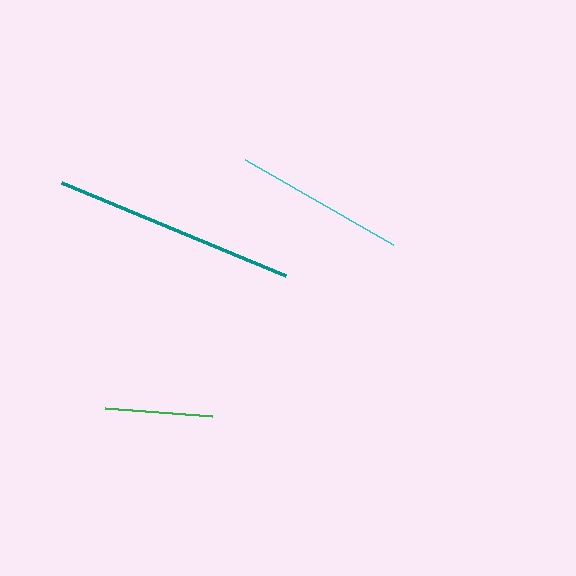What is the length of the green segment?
The green segment is approximately 107 pixels long.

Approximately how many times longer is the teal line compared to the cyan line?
The teal line is approximately 1.4 times the length of the cyan line.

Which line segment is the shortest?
The green line is the shortest at approximately 107 pixels.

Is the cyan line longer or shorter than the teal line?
The teal line is longer than the cyan line.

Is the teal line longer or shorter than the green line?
The teal line is longer than the green line.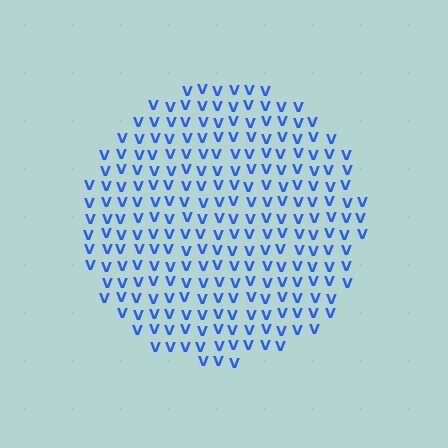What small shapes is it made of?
It is made of small letter V's.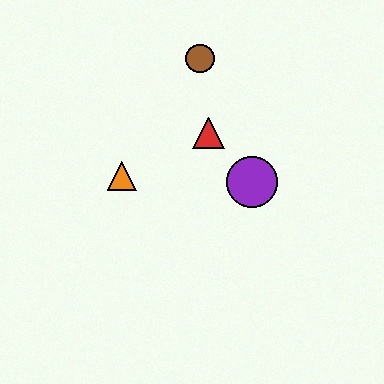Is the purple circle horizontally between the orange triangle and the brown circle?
No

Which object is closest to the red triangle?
The purple circle is closest to the red triangle.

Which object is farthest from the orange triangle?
The brown circle is farthest from the orange triangle.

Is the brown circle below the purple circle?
No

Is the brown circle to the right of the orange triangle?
Yes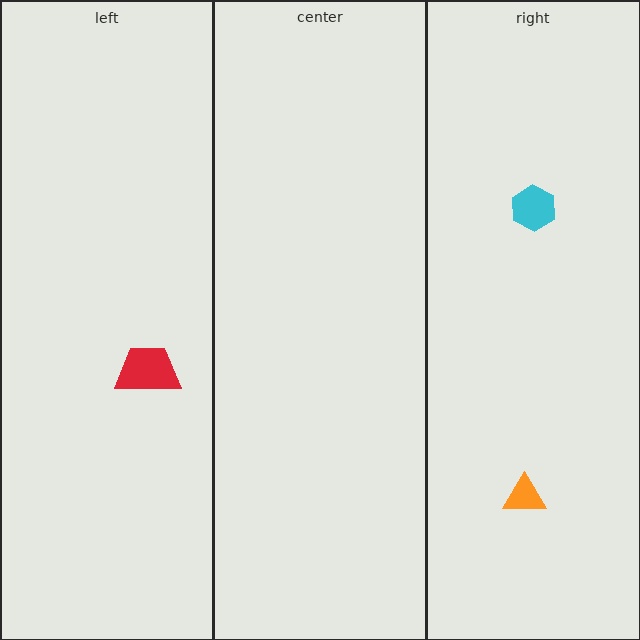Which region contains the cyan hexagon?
The right region.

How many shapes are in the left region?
1.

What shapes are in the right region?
The cyan hexagon, the orange triangle.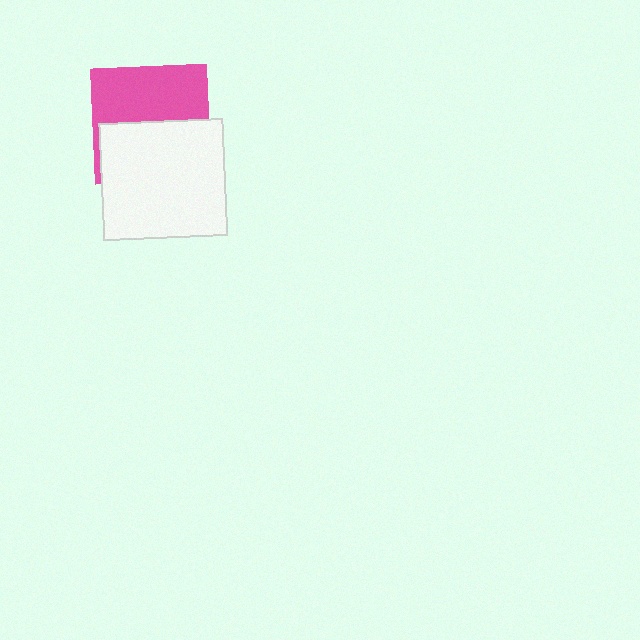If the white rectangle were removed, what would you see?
You would see the complete pink square.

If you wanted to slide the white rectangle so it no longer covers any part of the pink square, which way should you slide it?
Slide it down — that is the most direct way to separate the two shapes.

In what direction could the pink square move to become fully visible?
The pink square could move up. That would shift it out from behind the white rectangle entirely.